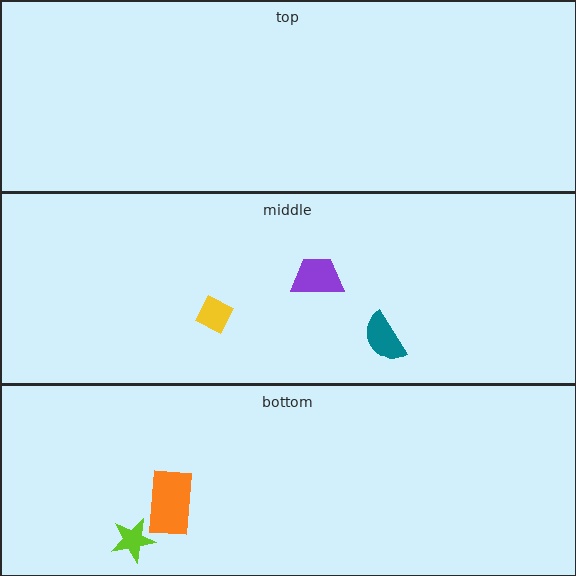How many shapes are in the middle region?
3.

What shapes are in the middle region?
The yellow diamond, the purple trapezoid, the teal semicircle.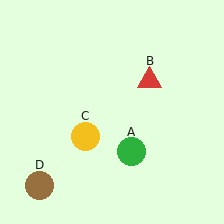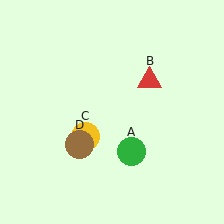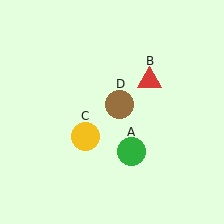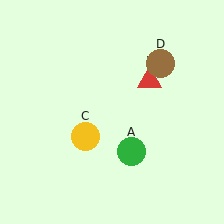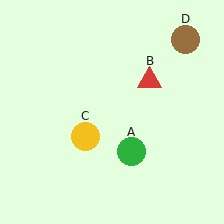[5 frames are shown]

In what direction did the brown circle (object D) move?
The brown circle (object D) moved up and to the right.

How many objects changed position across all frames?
1 object changed position: brown circle (object D).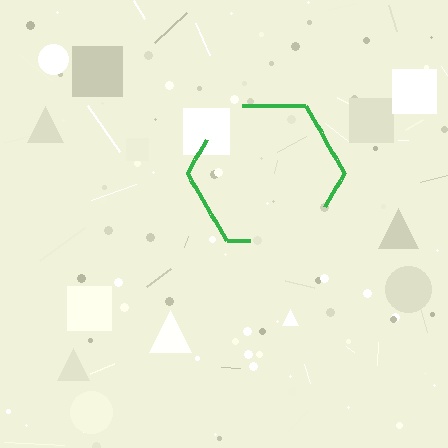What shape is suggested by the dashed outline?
The dashed outline suggests a hexagon.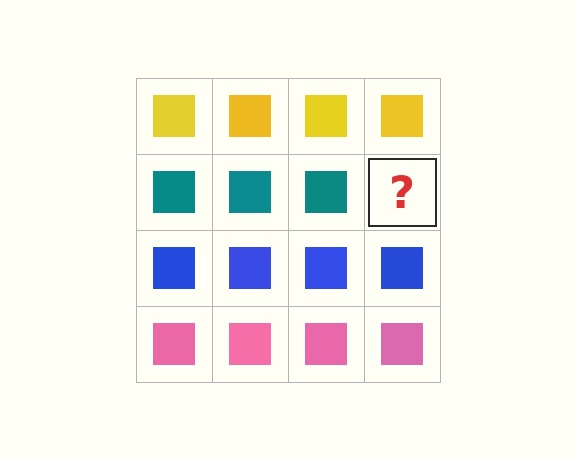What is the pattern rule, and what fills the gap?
The rule is that each row has a consistent color. The gap should be filled with a teal square.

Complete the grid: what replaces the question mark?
The question mark should be replaced with a teal square.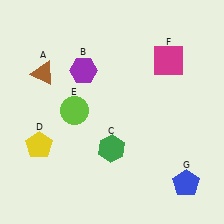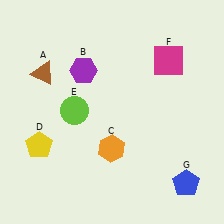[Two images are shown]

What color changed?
The hexagon (C) changed from green in Image 1 to orange in Image 2.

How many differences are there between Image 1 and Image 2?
There is 1 difference between the two images.